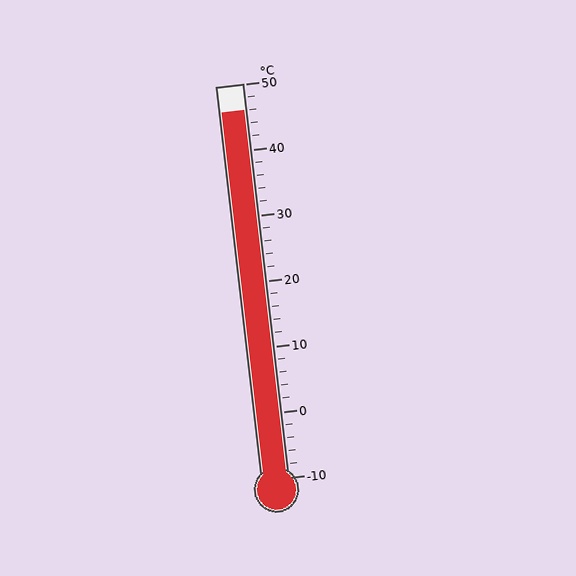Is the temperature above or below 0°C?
The temperature is above 0°C.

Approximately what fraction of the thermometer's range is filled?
The thermometer is filled to approximately 95% of its range.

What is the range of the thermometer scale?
The thermometer scale ranges from -10°C to 50°C.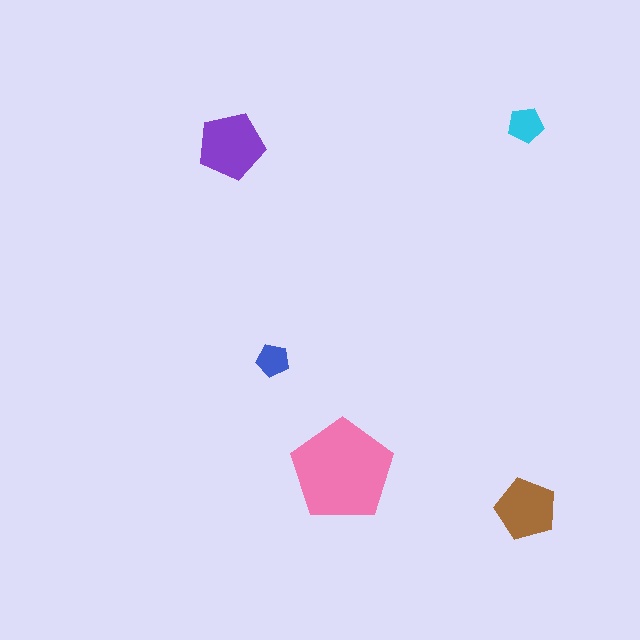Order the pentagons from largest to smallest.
the pink one, the purple one, the brown one, the cyan one, the blue one.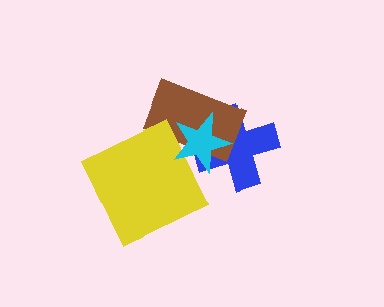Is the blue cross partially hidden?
Yes, it is partially covered by another shape.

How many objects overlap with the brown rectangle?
3 objects overlap with the brown rectangle.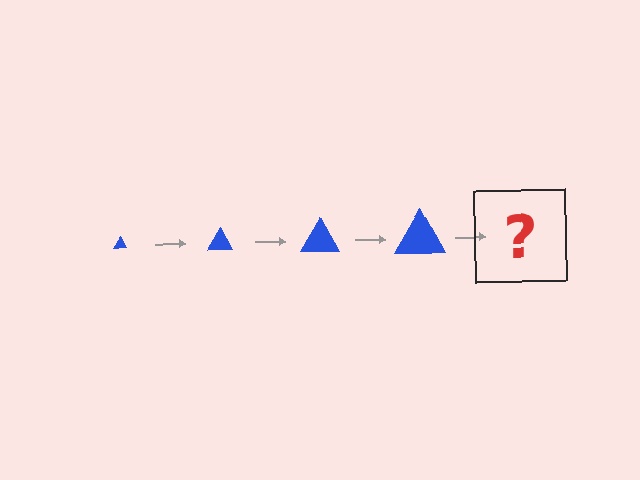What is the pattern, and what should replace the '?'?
The pattern is that the triangle gets progressively larger each step. The '?' should be a blue triangle, larger than the previous one.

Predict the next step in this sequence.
The next step is a blue triangle, larger than the previous one.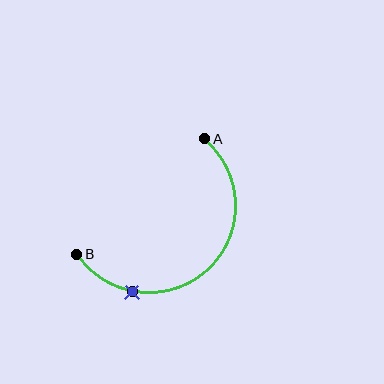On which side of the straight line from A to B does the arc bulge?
The arc bulges below and to the right of the straight line connecting A and B.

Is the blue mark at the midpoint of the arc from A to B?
No. The blue mark lies on the arc but is closer to endpoint B. The arc midpoint would be at the point on the curve equidistant along the arc from both A and B.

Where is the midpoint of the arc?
The arc midpoint is the point on the curve farthest from the straight line joining A and B. It sits below and to the right of that line.